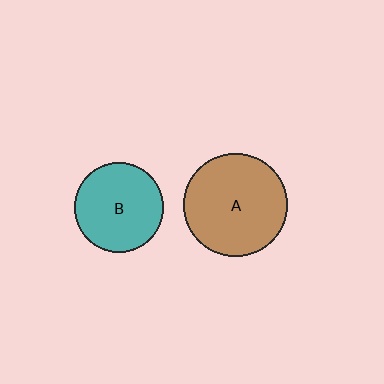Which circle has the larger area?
Circle A (brown).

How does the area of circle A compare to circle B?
Approximately 1.3 times.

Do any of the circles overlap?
No, none of the circles overlap.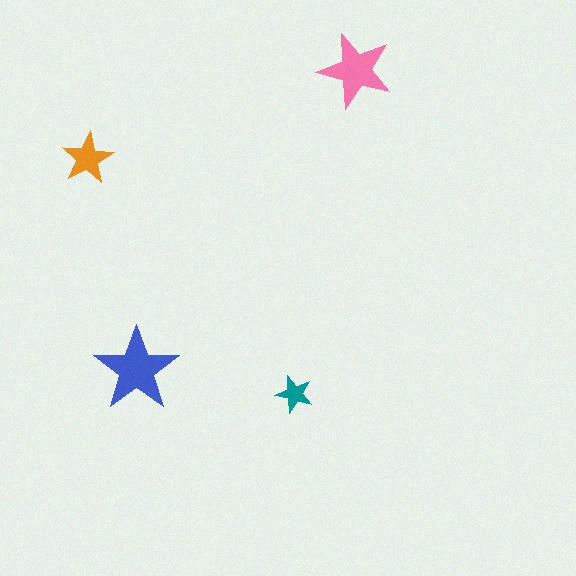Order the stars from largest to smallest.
the blue one, the pink one, the orange one, the teal one.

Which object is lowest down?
The teal star is bottommost.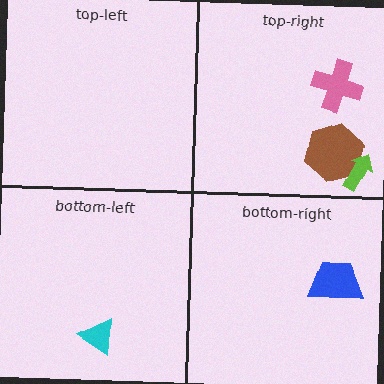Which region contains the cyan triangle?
The bottom-left region.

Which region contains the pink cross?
The top-right region.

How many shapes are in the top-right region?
3.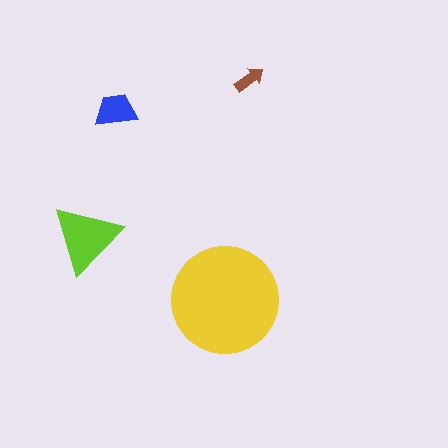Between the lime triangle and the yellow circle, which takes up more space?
The yellow circle.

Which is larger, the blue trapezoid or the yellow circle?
The yellow circle.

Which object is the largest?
The yellow circle.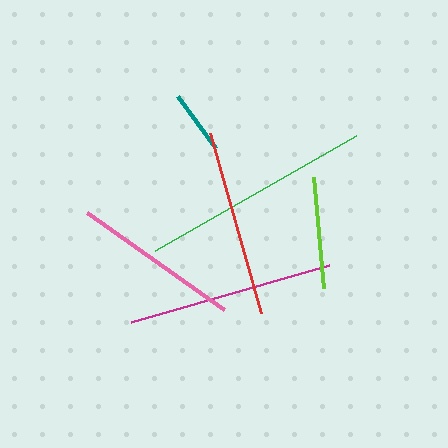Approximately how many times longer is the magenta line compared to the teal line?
The magenta line is approximately 3.2 times the length of the teal line.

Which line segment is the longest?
The green line is the longest at approximately 232 pixels.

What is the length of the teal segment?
The teal segment is approximately 65 pixels long.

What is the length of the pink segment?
The pink segment is approximately 168 pixels long.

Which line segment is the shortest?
The teal line is the shortest at approximately 65 pixels.